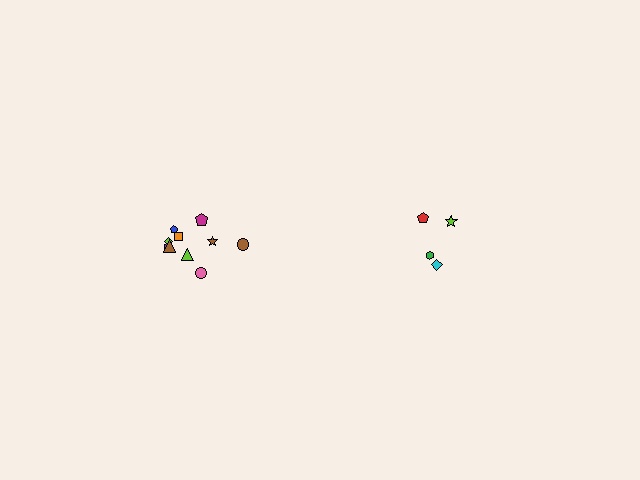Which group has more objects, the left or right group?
The left group.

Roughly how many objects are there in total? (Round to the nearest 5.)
Roughly 15 objects in total.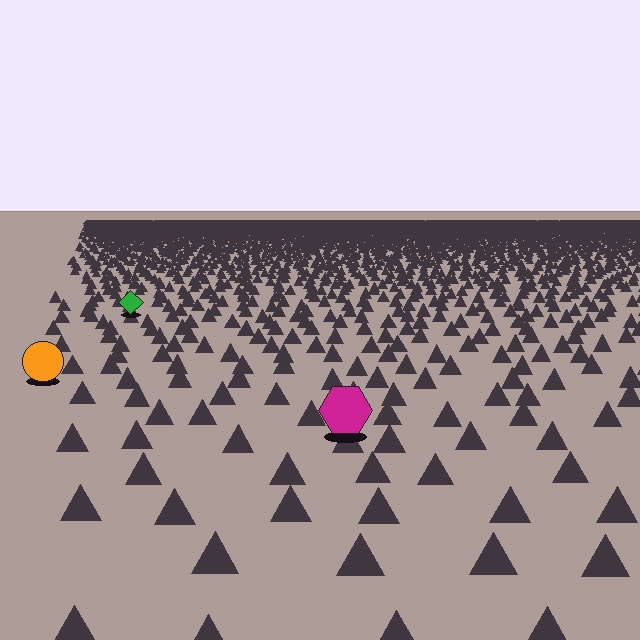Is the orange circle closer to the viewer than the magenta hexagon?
No. The magenta hexagon is closer — you can tell from the texture gradient: the ground texture is coarser near it.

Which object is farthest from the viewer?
The green diamond is farthest from the viewer. It appears smaller and the ground texture around it is denser.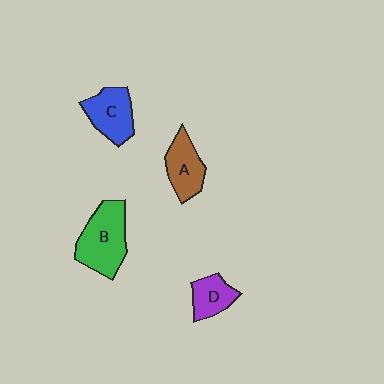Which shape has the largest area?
Shape B (green).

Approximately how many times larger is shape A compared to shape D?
Approximately 1.3 times.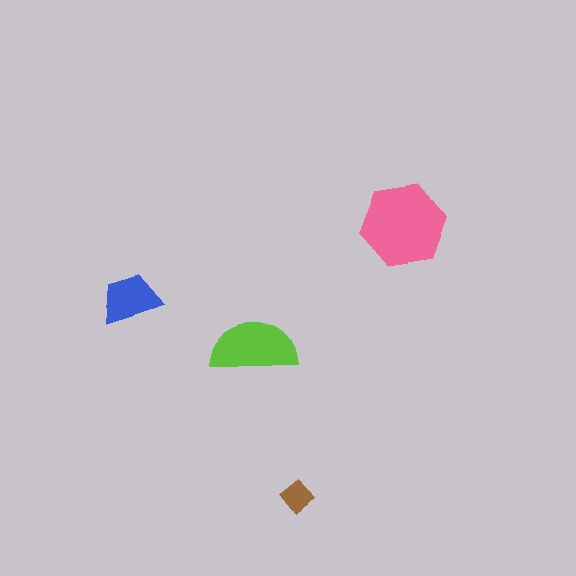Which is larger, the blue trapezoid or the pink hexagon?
The pink hexagon.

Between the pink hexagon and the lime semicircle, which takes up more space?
The pink hexagon.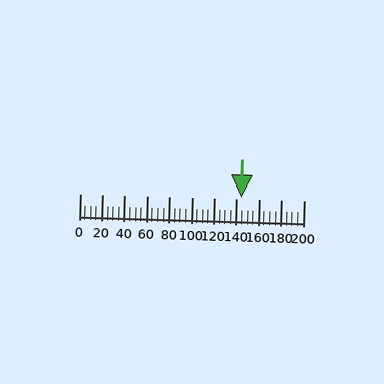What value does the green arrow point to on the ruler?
The green arrow points to approximately 145.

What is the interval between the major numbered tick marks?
The major tick marks are spaced 20 units apart.